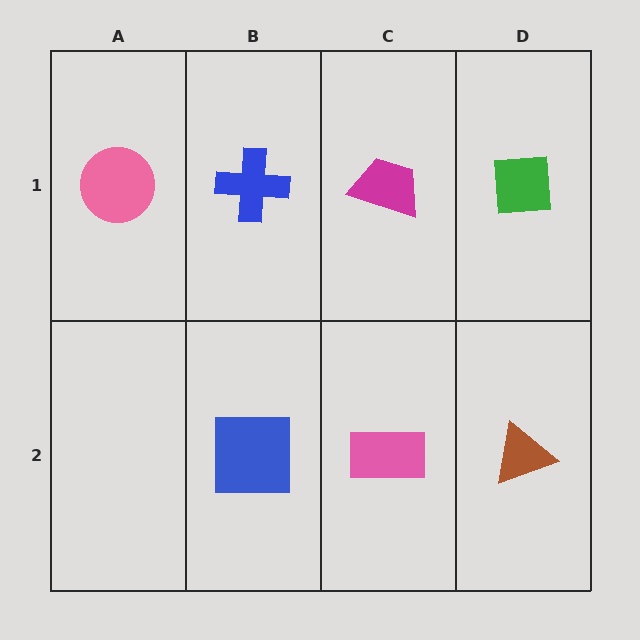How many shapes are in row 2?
3 shapes.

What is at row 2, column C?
A pink rectangle.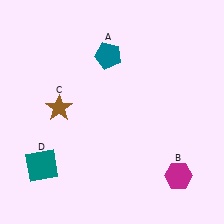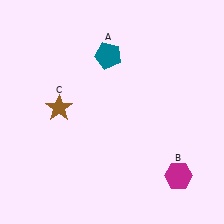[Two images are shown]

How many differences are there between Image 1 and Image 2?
There is 1 difference between the two images.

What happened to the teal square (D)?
The teal square (D) was removed in Image 2. It was in the bottom-left area of Image 1.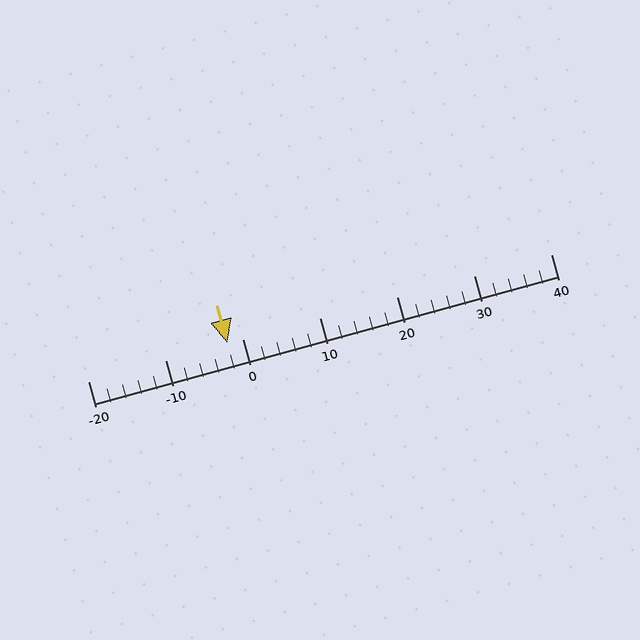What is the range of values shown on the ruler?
The ruler shows values from -20 to 40.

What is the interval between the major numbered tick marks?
The major tick marks are spaced 10 units apart.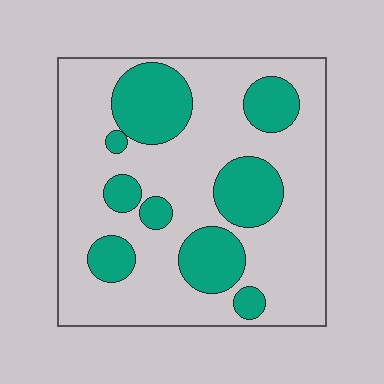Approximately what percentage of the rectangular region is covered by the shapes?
Approximately 30%.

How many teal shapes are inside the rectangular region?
9.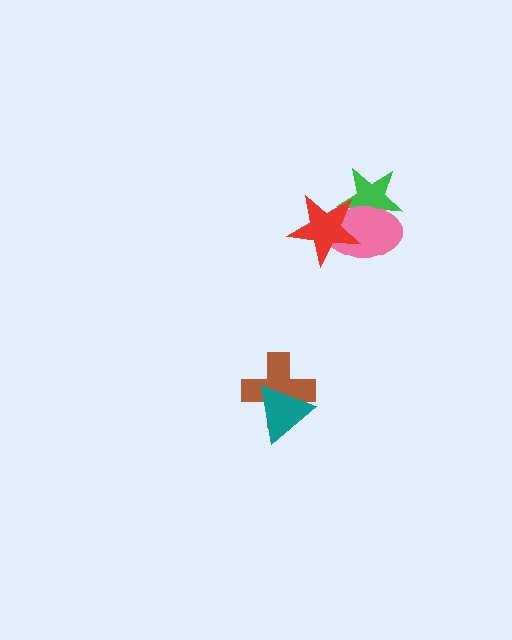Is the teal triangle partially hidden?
No, no other shape covers it.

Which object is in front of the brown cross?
The teal triangle is in front of the brown cross.